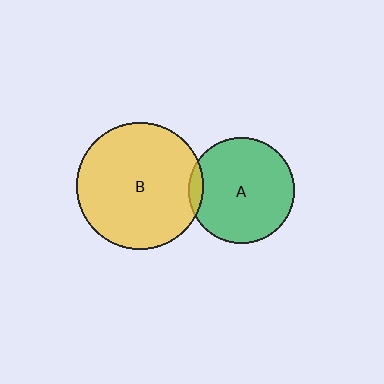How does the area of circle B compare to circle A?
Approximately 1.4 times.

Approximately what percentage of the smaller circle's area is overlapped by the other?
Approximately 5%.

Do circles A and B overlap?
Yes.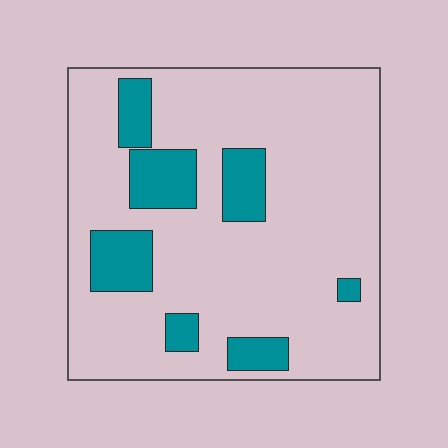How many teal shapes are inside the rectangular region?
7.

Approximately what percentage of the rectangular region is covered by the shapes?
Approximately 20%.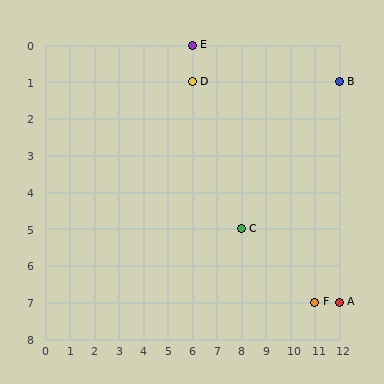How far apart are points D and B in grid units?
Points D and B are 6 columns apart.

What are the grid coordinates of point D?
Point D is at grid coordinates (6, 1).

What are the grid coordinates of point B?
Point B is at grid coordinates (12, 1).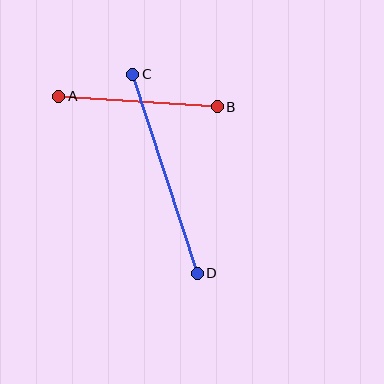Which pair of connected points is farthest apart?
Points C and D are farthest apart.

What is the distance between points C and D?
The distance is approximately 209 pixels.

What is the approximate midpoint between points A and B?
The midpoint is at approximately (138, 101) pixels.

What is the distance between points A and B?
The distance is approximately 159 pixels.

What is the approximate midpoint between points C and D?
The midpoint is at approximately (165, 174) pixels.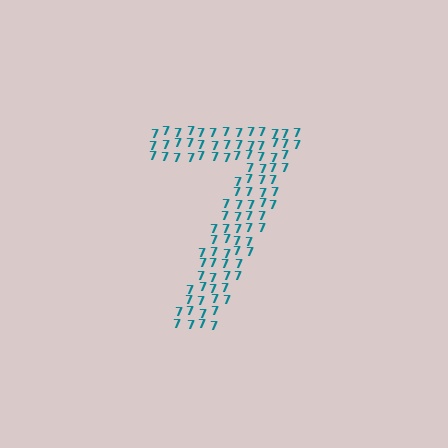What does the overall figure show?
The overall figure shows the digit 7.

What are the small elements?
The small elements are digit 7's.